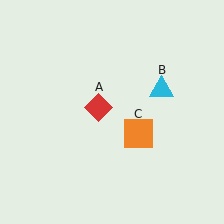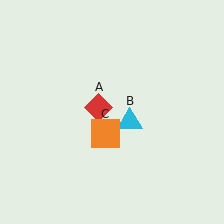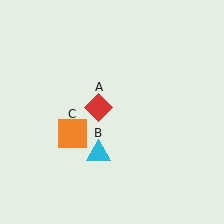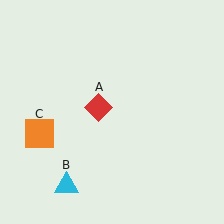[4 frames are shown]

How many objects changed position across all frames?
2 objects changed position: cyan triangle (object B), orange square (object C).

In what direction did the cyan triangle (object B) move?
The cyan triangle (object B) moved down and to the left.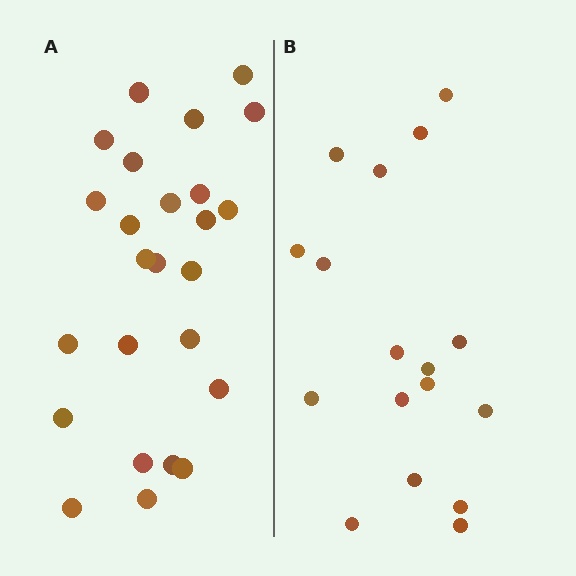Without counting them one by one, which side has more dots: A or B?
Region A (the left region) has more dots.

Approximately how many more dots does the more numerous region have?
Region A has roughly 8 or so more dots than region B.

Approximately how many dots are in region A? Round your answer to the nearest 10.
About 20 dots. (The exact count is 25, which rounds to 20.)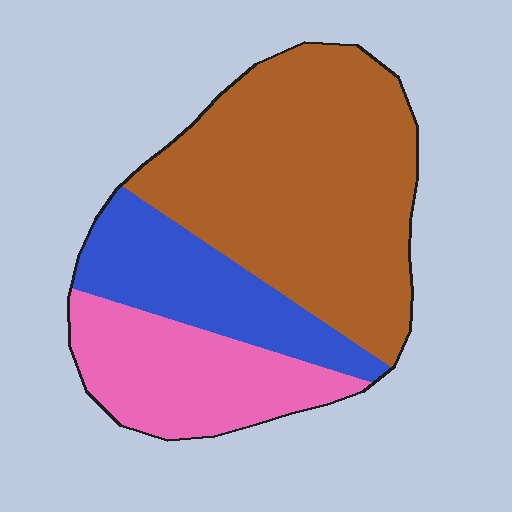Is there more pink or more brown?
Brown.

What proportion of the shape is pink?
Pink covers around 25% of the shape.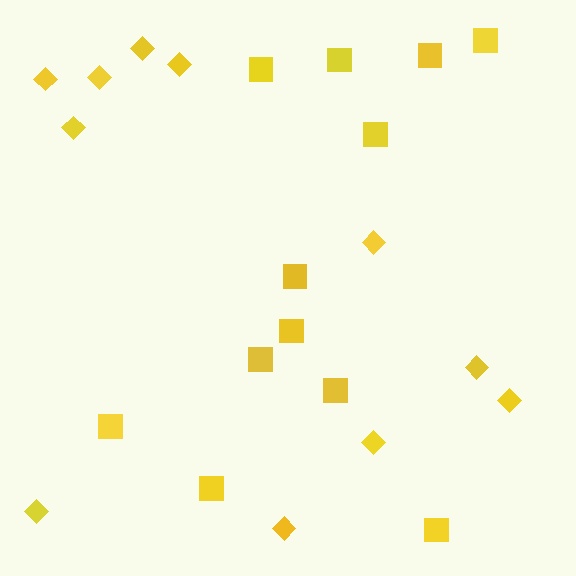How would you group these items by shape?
There are 2 groups: one group of diamonds (11) and one group of squares (12).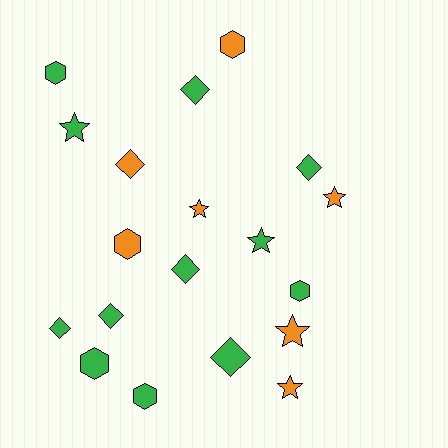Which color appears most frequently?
Green, with 12 objects.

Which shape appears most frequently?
Diamond, with 7 objects.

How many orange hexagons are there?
There are 2 orange hexagons.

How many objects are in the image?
There are 19 objects.